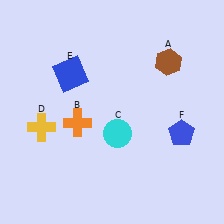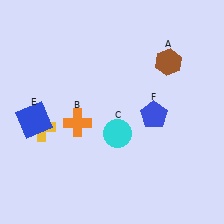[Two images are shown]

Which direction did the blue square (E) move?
The blue square (E) moved down.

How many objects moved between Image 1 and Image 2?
2 objects moved between the two images.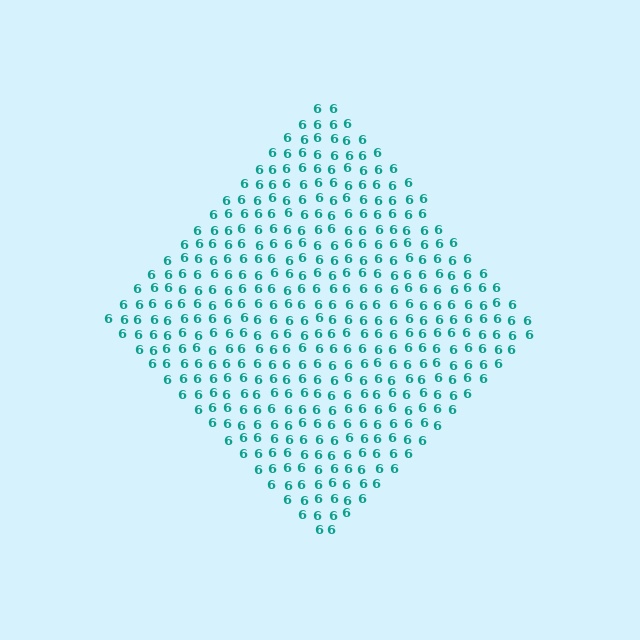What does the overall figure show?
The overall figure shows a diamond.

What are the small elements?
The small elements are digit 6's.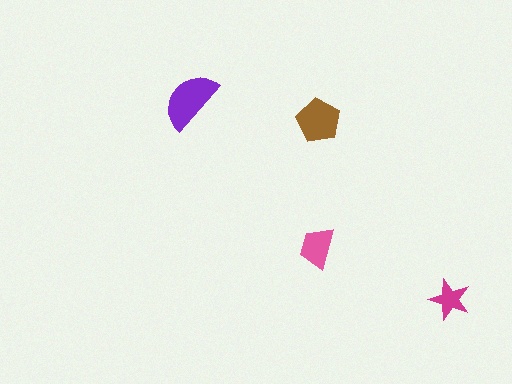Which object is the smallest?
The magenta star.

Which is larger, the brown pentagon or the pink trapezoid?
The brown pentagon.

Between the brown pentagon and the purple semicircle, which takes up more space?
The purple semicircle.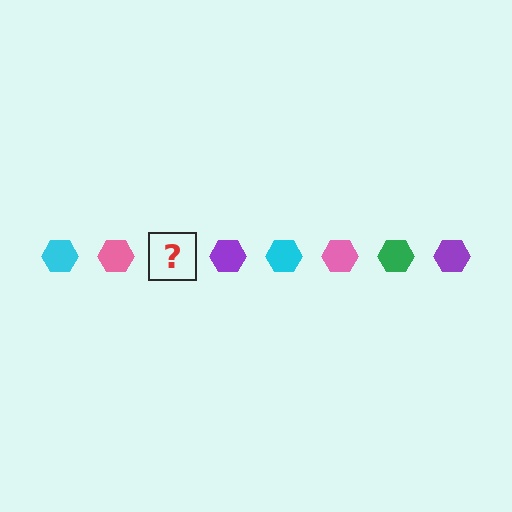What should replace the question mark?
The question mark should be replaced with a green hexagon.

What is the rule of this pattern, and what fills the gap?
The rule is that the pattern cycles through cyan, pink, green, purple hexagons. The gap should be filled with a green hexagon.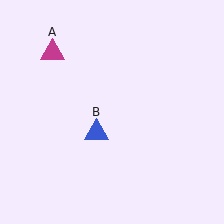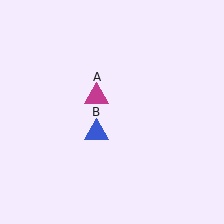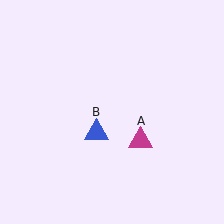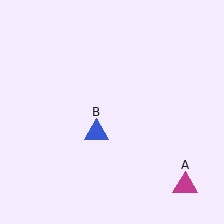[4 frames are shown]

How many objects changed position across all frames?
1 object changed position: magenta triangle (object A).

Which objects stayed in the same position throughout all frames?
Blue triangle (object B) remained stationary.